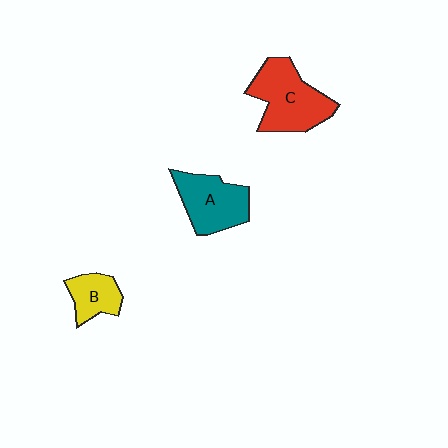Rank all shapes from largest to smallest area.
From largest to smallest: C (red), A (teal), B (yellow).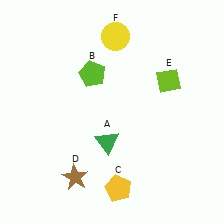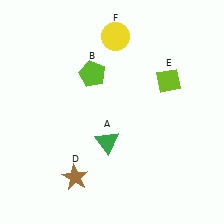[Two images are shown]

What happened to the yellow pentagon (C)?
The yellow pentagon (C) was removed in Image 2. It was in the bottom-right area of Image 1.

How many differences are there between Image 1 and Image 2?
There is 1 difference between the two images.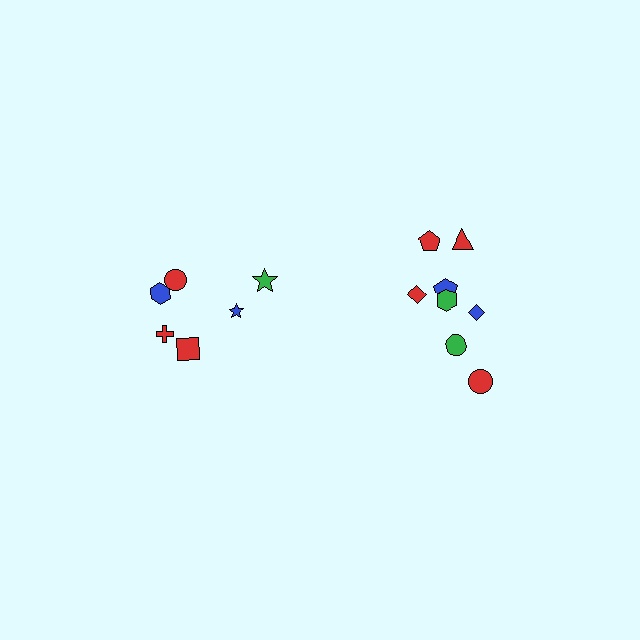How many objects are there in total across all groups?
There are 14 objects.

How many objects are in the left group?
There are 6 objects.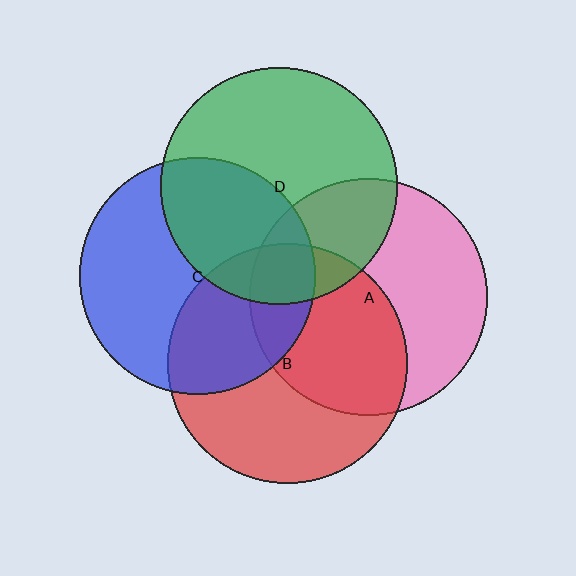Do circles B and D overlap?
Yes.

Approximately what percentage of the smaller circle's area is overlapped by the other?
Approximately 15%.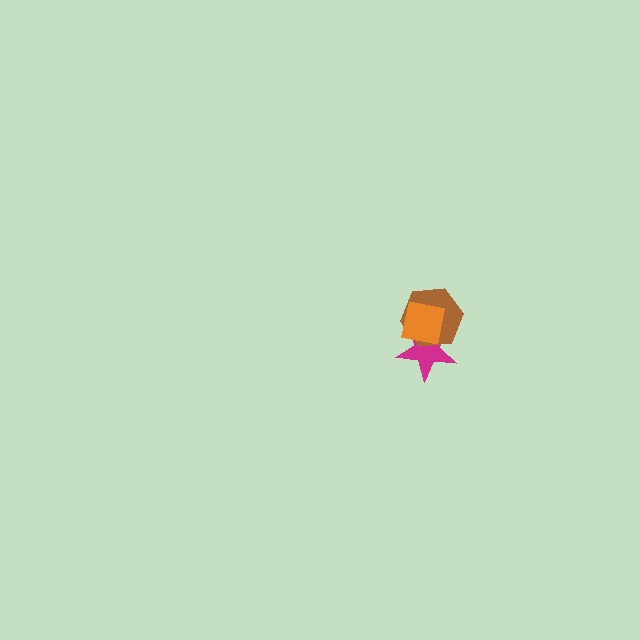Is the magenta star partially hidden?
Yes, it is partially covered by another shape.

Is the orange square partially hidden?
No, no other shape covers it.